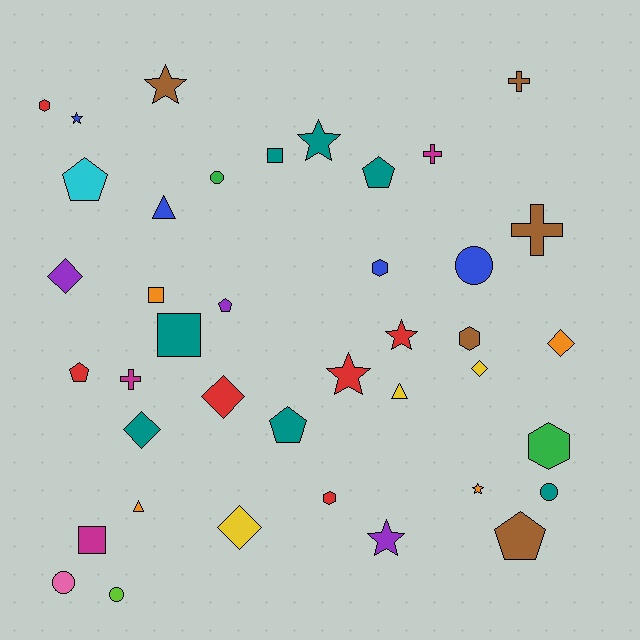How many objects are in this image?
There are 40 objects.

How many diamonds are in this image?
There are 6 diamonds.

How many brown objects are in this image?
There are 5 brown objects.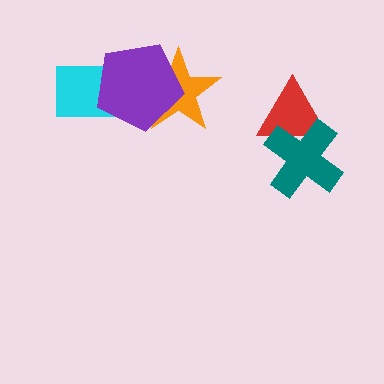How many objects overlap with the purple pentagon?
2 objects overlap with the purple pentagon.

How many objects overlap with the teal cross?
1 object overlaps with the teal cross.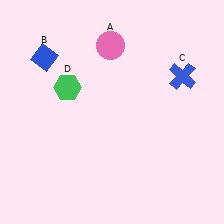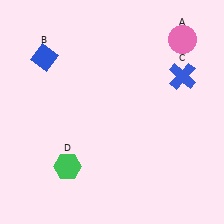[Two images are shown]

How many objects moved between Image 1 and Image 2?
2 objects moved between the two images.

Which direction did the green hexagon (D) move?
The green hexagon (D) moved down.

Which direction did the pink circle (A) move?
The pink circle (A) moved right.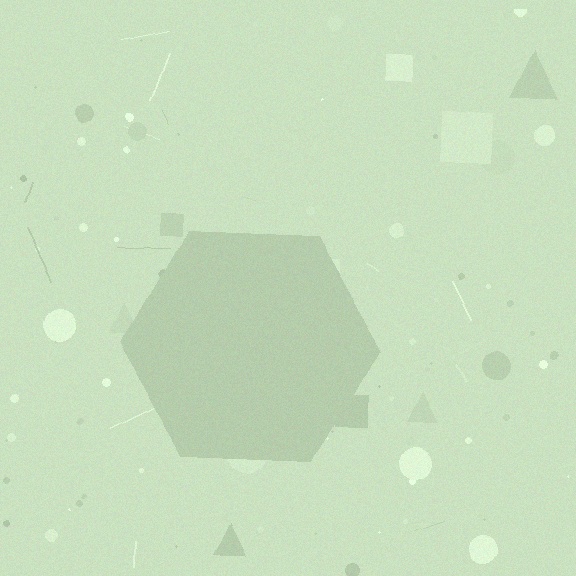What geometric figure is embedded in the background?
A hexagon is embedded in the background.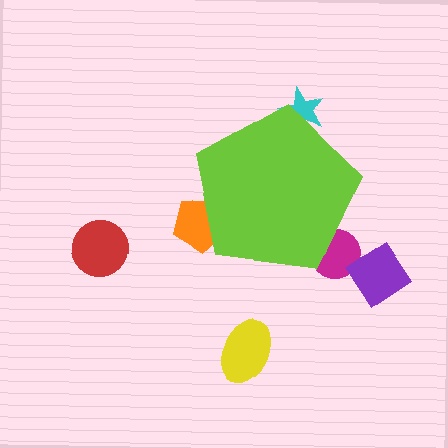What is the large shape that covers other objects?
A lime pentagon.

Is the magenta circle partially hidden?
Yes, the magenta circle is partially hidden behind the lime pentagon.